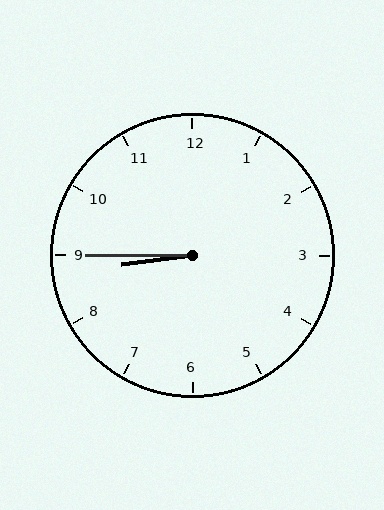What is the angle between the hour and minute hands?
Approximately 8 degrees.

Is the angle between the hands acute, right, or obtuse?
It is acute.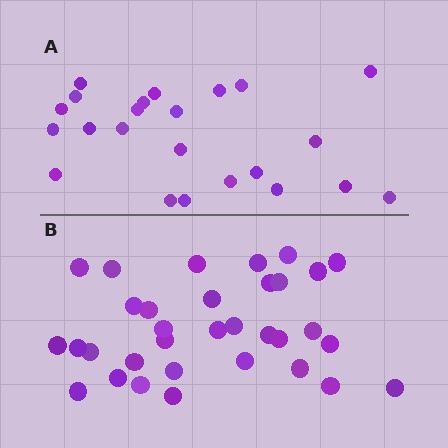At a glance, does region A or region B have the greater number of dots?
Region B (the bottom region) has more dots.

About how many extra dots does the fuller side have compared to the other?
Region B has roughly 10 or so more dots than region A.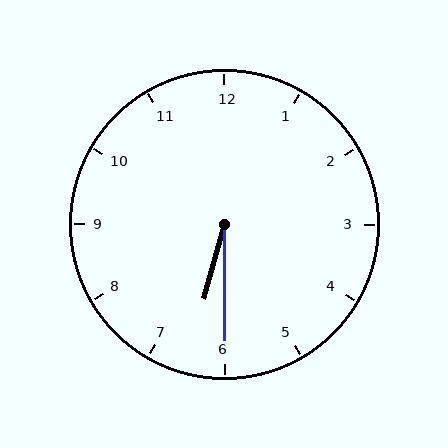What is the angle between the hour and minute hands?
Approximately 15 degrees.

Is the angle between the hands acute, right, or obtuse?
It is acute.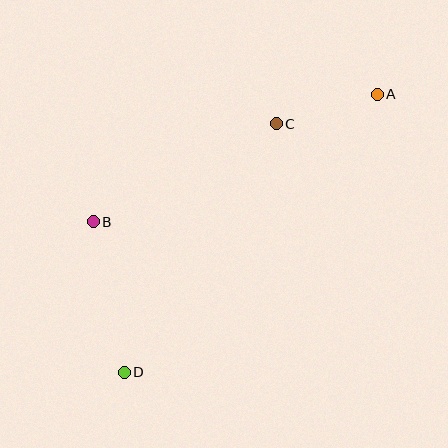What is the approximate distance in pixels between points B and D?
The distance between B and D is approximately 153 pixels.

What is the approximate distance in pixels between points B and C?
The distance between B and C is approximately 208 pixels.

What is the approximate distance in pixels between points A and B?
The distance between A and B is approximately 311 pixels.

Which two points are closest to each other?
Points A and C are closest to each other.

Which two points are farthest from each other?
Points A and D are farthest from each other.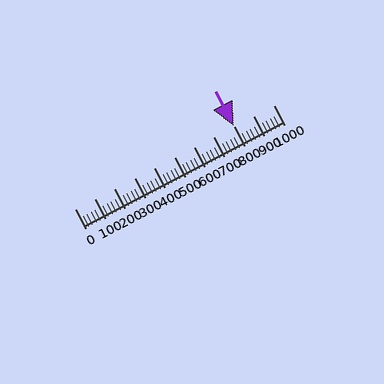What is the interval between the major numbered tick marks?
The major tick marks are spaced 100 units apart.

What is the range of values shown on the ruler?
The ruler shows values from 0 to 1000.